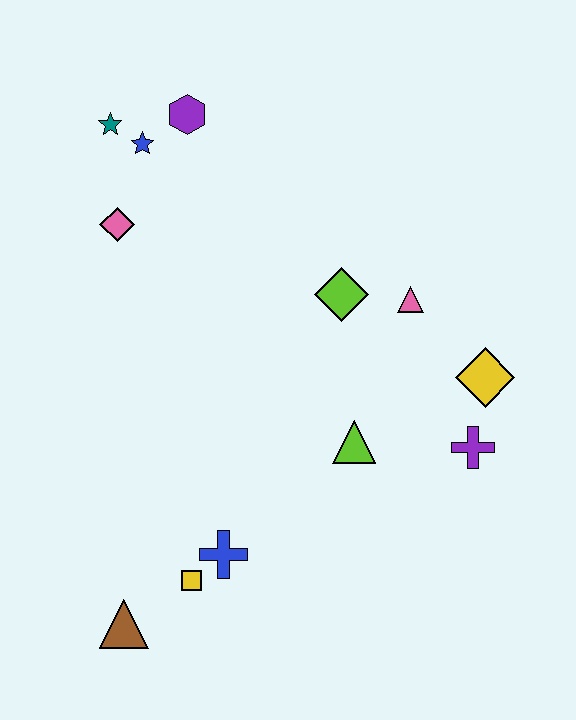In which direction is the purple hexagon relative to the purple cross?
The purple hexagon is above the purple cross.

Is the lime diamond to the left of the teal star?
No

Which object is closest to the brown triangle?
The yellow square is closest to the brown triangle.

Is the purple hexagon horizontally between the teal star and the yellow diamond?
Yes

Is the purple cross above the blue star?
No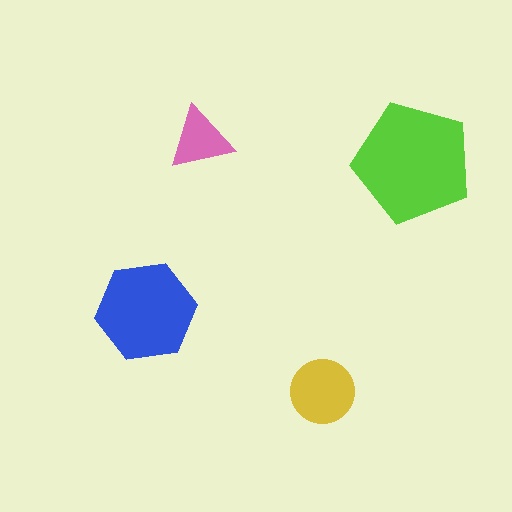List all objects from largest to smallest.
The lime pentagon, the blue hexagon, the yellow circle, the pink triangle.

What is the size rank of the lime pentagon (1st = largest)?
1st.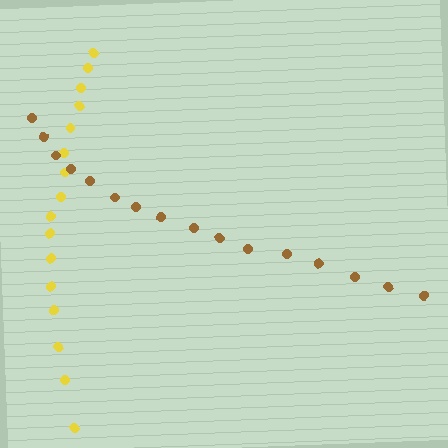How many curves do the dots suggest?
There are 2 distinct paths.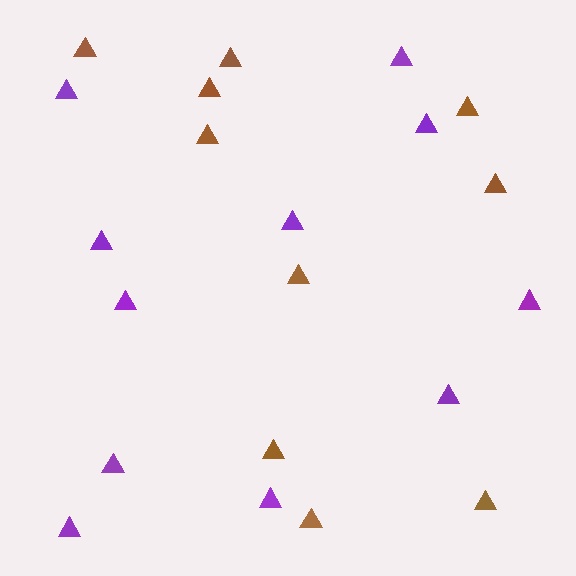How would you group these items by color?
There are 2 groups: one group of purple triangles (11) and one group of brown triangles (10).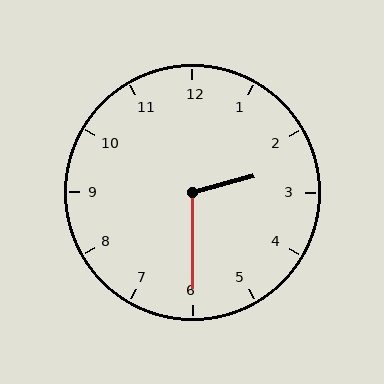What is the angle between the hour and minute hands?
Approximately 105 degrees.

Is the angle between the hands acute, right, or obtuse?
It is obtuse.